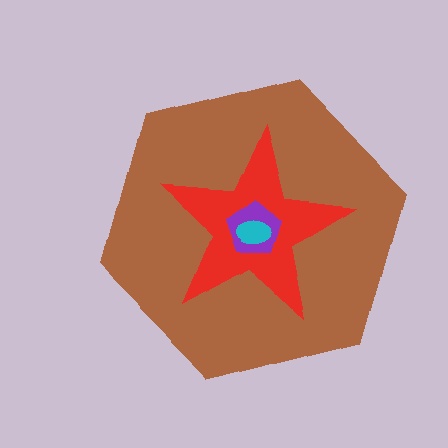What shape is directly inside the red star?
The purple pentagon.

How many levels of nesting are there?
4.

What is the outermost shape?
The brown hexagon.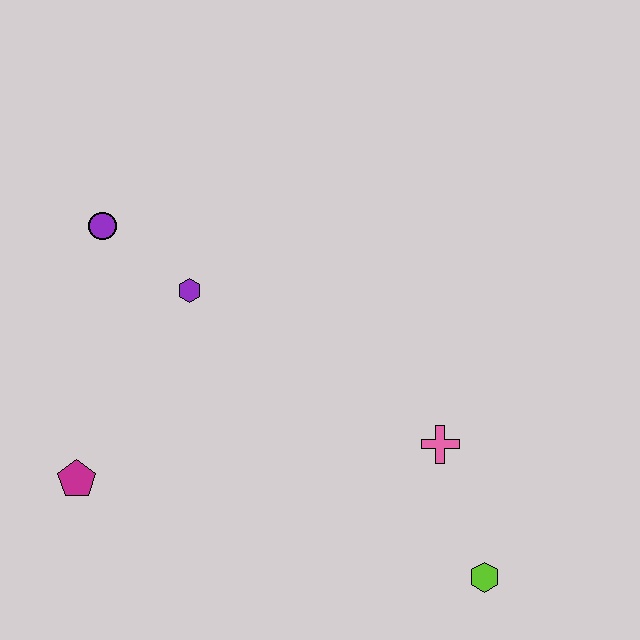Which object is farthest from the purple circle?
The lime hexagon is farthest from the purple circle.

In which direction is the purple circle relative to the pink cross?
The purple circle is to the left of the pink cross.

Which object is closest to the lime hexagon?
The pink cross is closest to the lime hexagon.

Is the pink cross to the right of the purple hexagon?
Yes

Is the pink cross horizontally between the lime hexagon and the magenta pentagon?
Yes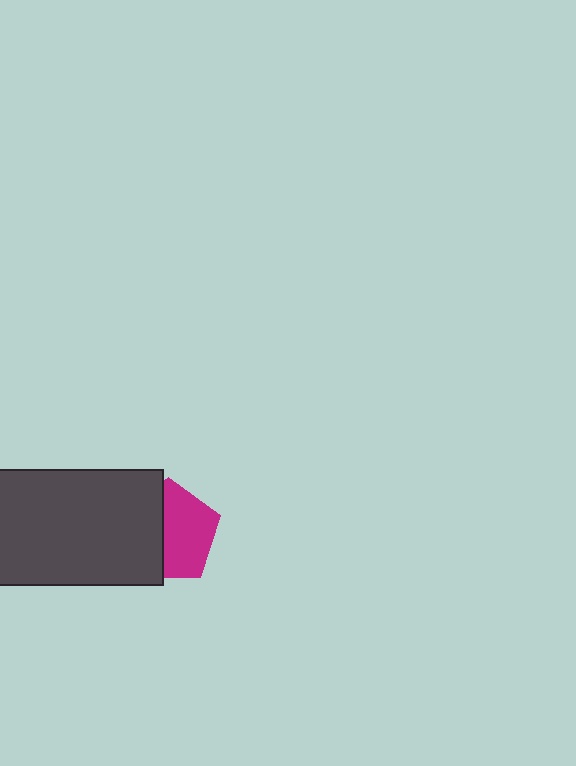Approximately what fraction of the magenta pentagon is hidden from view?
Roughly 43% of the magenta pentagon is hidden behind the dark gray rectangle.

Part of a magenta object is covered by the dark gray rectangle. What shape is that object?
It is a pentagon.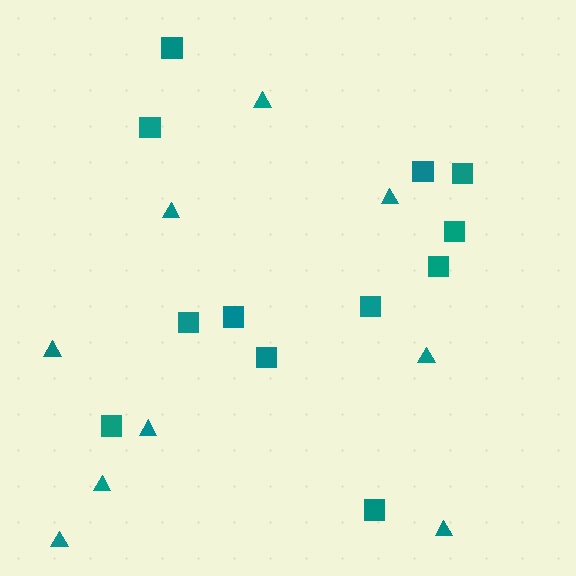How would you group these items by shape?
There are 2 groups: one group of squares (12) and one group of triangles (9).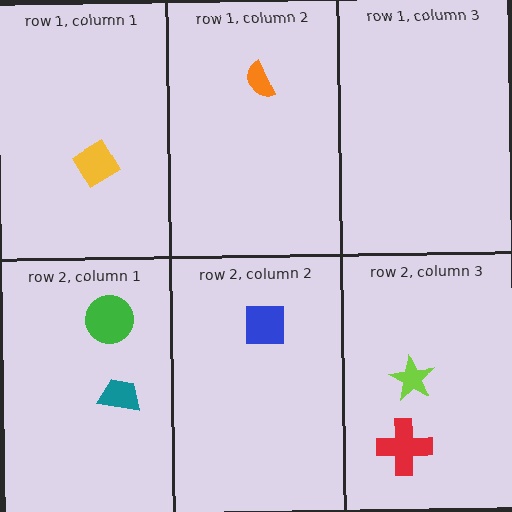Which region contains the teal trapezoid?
The row 2, column 1 region.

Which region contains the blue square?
The row 2, column 2 region.